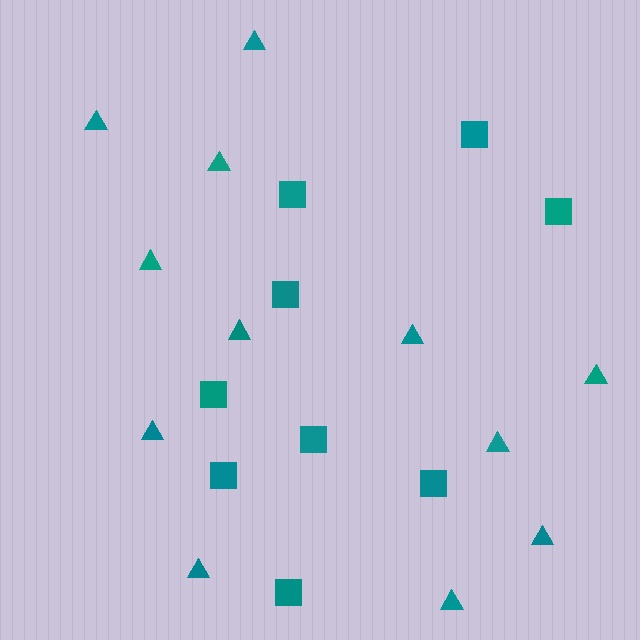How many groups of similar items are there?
There are 2 groups: one group of squares (9) and one group of triangles (12).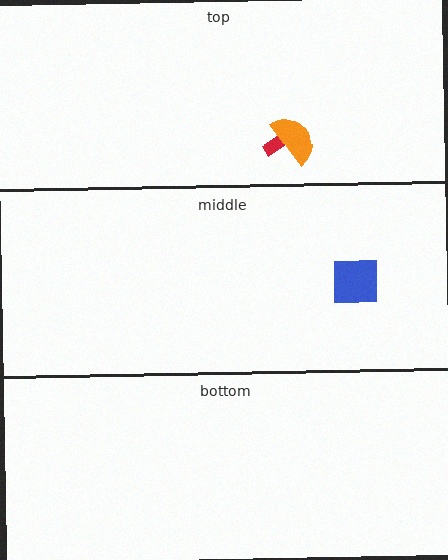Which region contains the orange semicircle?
The top region.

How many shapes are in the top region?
2.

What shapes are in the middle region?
The blue square.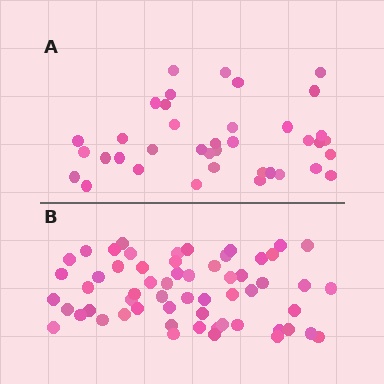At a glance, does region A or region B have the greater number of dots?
Region B (the bottom region) has more dots.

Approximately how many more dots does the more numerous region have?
Region B has approximately 20 more dots than region A.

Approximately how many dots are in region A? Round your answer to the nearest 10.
About 40 dots. (The exact count is 38, which rounds to 40.)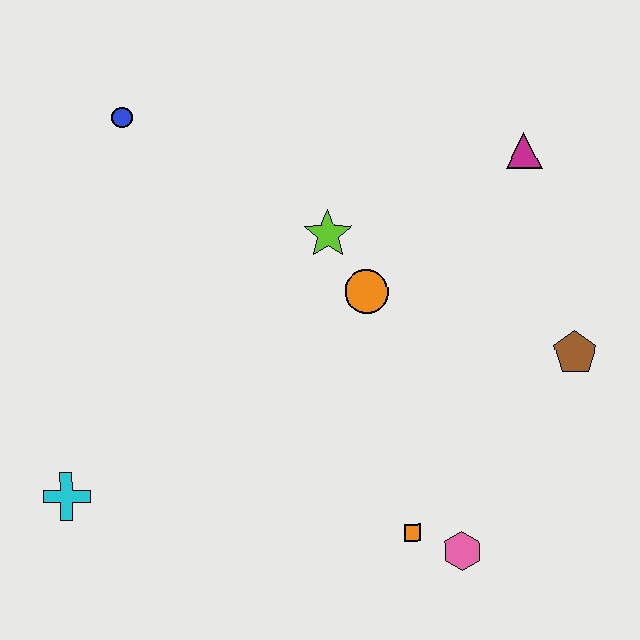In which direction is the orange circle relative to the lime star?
The orange circle is below the lime star.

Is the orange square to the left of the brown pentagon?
Yes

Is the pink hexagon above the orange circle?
No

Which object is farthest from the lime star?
The cyan cross is farthest from the lime star.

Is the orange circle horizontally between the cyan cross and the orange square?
Yes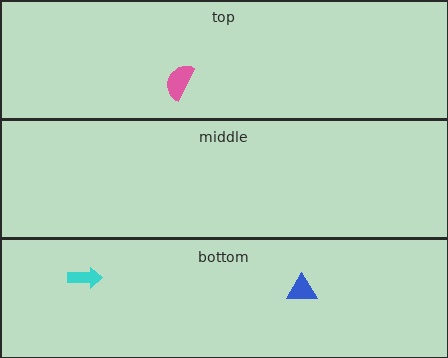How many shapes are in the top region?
1.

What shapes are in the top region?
The pink semicircle.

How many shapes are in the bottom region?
2.